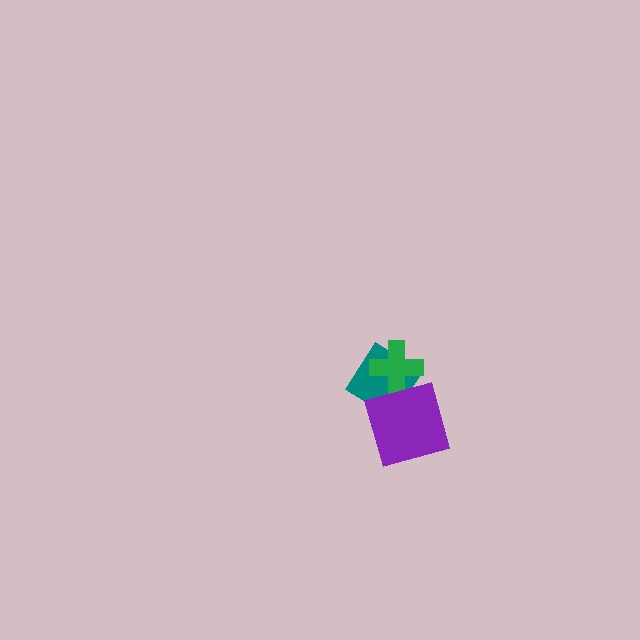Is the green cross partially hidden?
Yes, it is partially covered by another shape.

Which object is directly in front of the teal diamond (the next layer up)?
The green cross is directly in front of the teal diamond.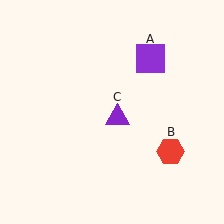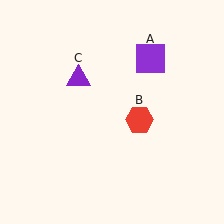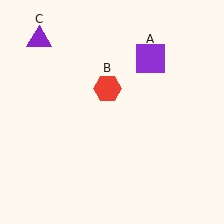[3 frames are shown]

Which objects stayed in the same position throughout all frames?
Purple square (object A) remained stationary.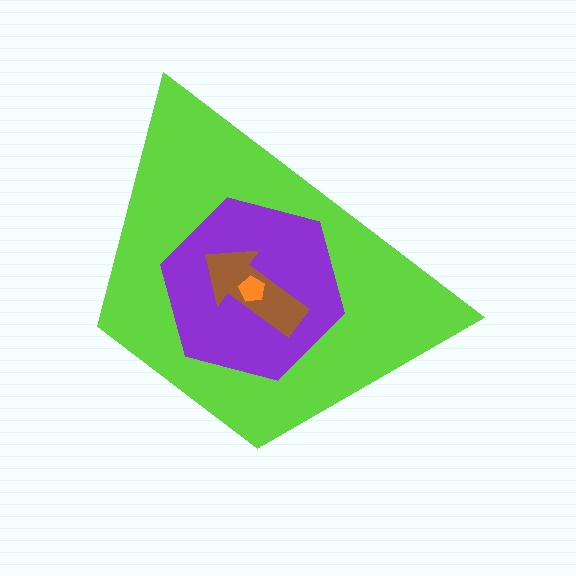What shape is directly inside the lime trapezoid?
The purple hexagon.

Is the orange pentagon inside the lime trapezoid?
Yes.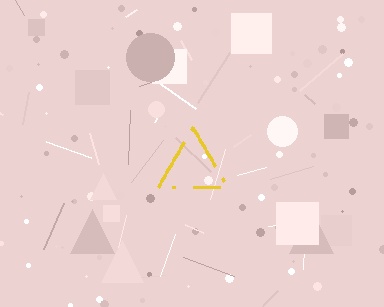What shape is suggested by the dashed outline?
The dashed outline suggests a triangle.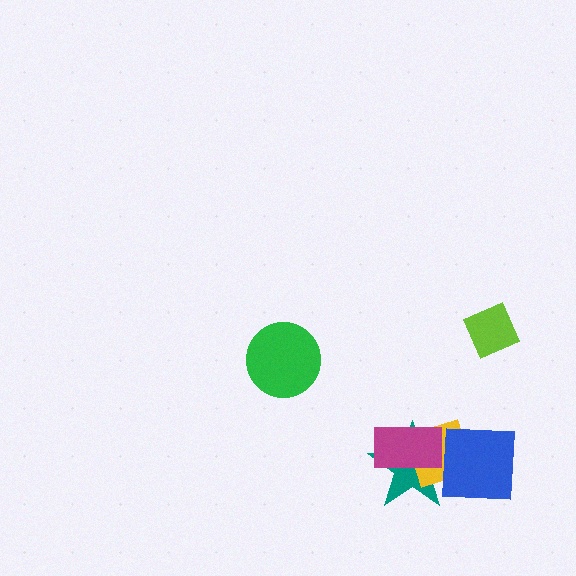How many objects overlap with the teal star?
3 objects overlap with the teal star.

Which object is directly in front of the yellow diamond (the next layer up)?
The magenta rectangle is directly in front of the yellow diamond.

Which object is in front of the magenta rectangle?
The blue square is in front of the magenta rectangle.